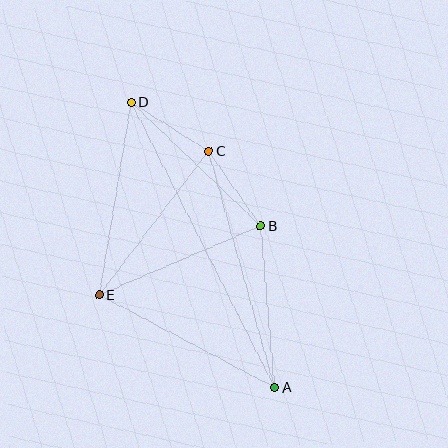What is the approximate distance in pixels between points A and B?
The distance between A and B is approximately 162 pixels.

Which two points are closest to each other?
Points B and C are closest to each other.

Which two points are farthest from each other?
Points A and D are farthest from each other.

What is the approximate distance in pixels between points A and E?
The distance between A and E is approximately 199 pixels.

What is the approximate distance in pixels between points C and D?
The distance between C and D is approximately 92 pixels.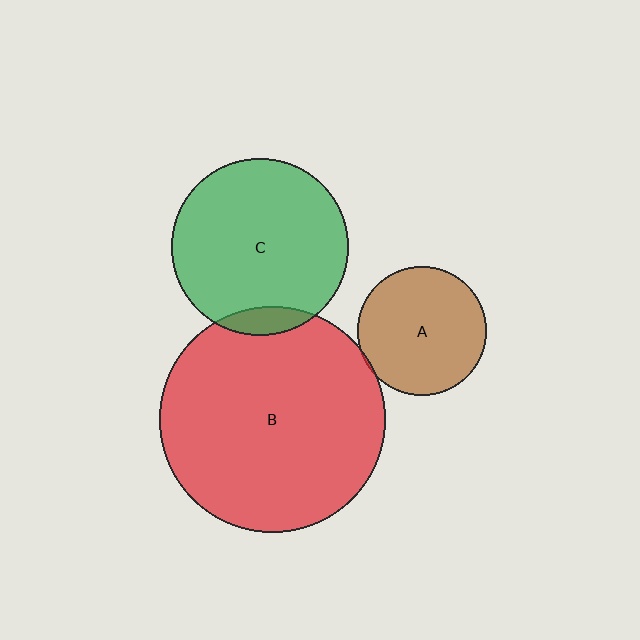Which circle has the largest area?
Circle B (red).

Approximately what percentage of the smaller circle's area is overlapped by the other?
Approximately 5%.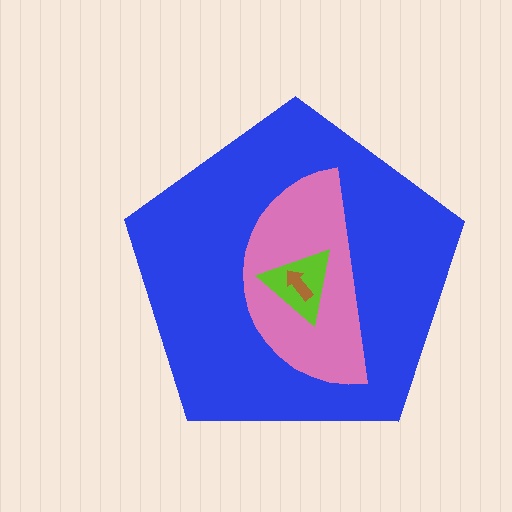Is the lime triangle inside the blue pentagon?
Yes.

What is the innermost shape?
The brown arrow.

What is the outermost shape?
The blue pentagon.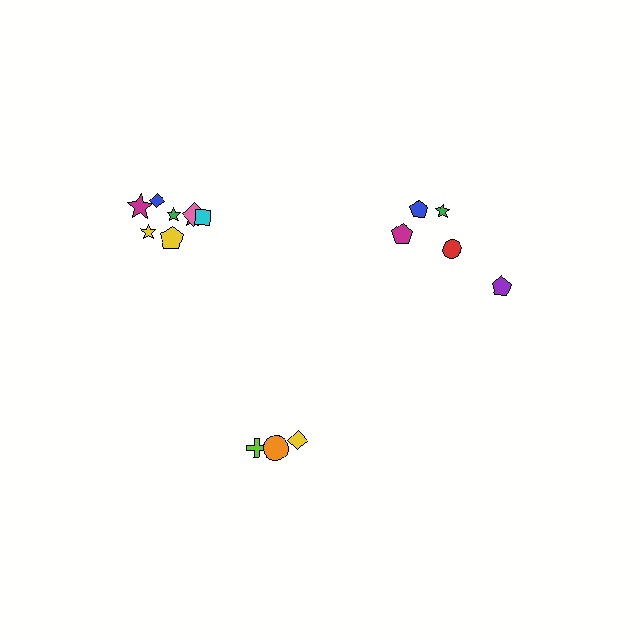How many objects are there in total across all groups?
There are 16 objects.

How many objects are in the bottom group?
There are 3 objects.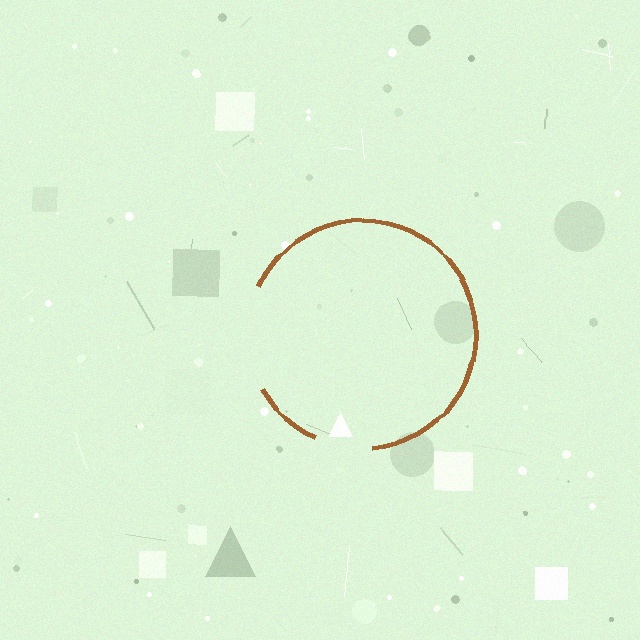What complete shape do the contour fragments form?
The contour fragments form a circle.